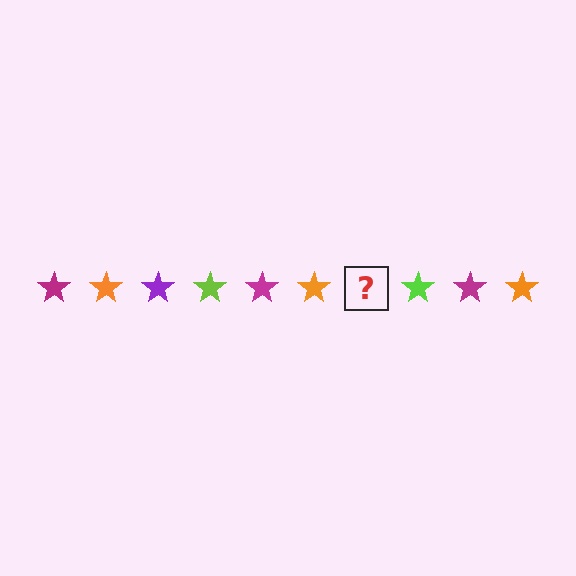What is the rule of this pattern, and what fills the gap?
The rule is that the pattern cycles through magenta, orange, purple, lime stars. The gap should be filled with a purple star.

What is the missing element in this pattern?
The missing element is a purple star.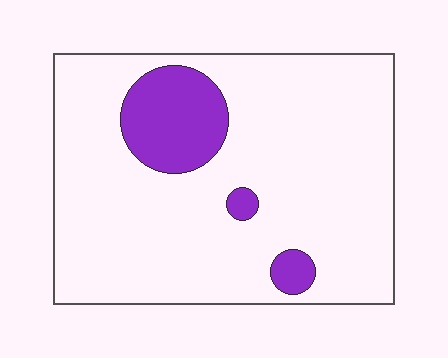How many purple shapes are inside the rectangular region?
3.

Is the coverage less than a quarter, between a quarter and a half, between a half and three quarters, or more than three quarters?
Less than a quarter.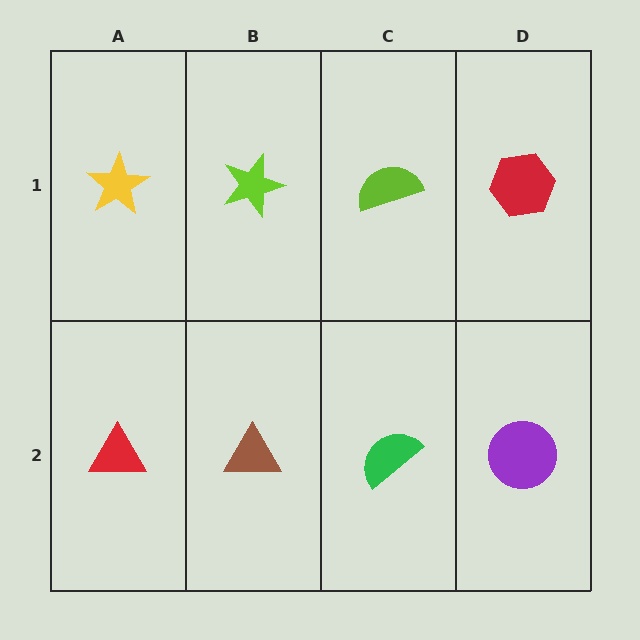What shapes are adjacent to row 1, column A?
A red triangle (row 2, column A), a lime star (row 1, column B).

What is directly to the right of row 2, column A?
A brown triangle.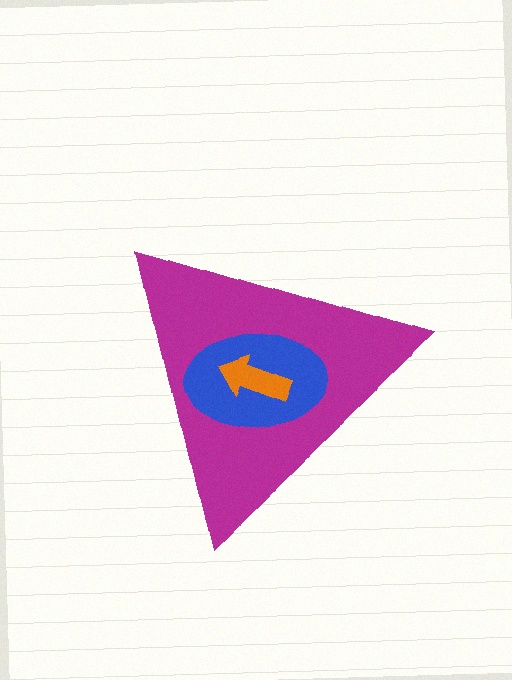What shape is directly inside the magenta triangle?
The blue ellipse.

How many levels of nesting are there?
3.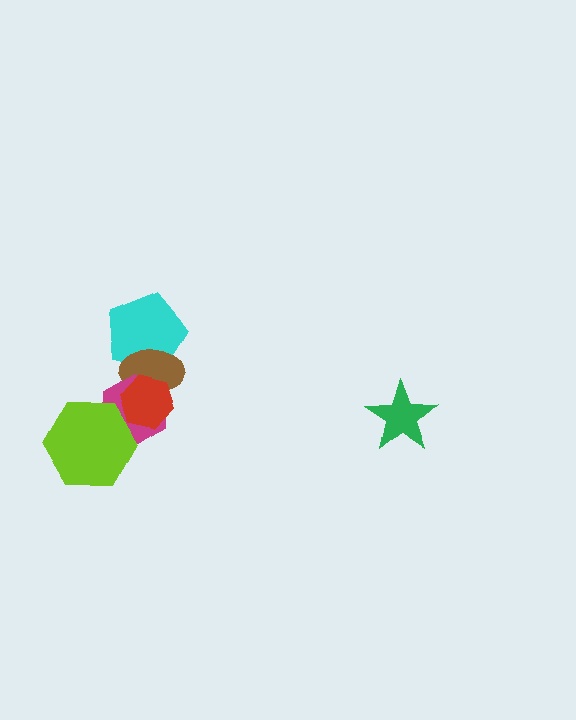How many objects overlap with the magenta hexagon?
3 objects overlap with the magenta hexagon.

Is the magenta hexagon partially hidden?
Yes, it is partially covered by another shape.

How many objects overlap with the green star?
0 objects overlap with the green star.